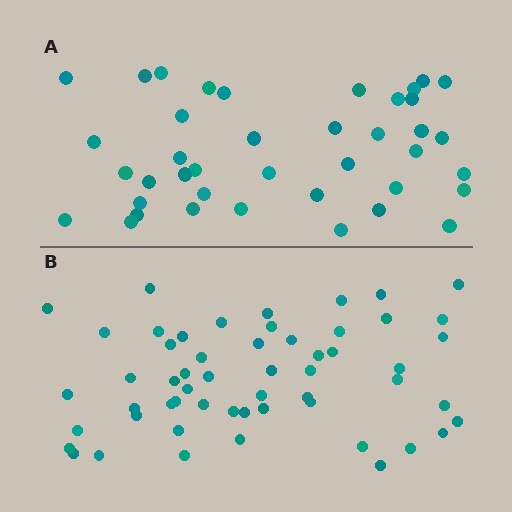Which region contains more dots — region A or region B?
Region B (the bottom region) has more dots.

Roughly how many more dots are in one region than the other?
Region B has approximately 15 more dots than region A.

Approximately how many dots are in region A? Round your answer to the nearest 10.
About 40 dots.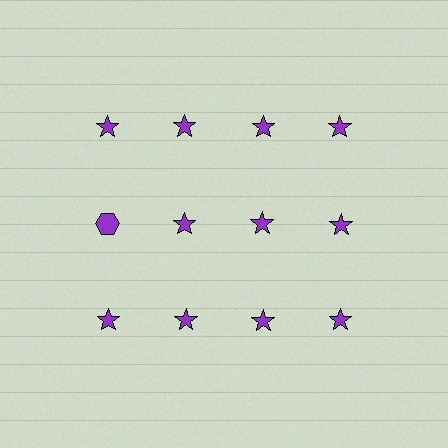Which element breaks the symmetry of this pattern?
The purple hexagon in the second row, leftmost column breaks the symmetry. All other shapes are purple stars.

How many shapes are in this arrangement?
There are 12 shapes arranged in a grid pattern.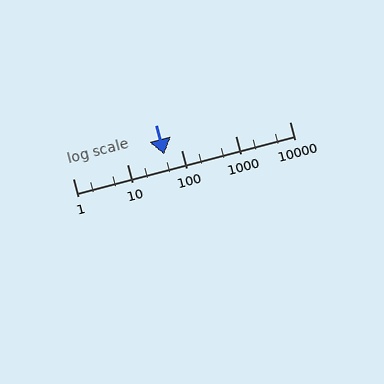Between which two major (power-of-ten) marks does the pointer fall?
The pointer is between 10 and 100.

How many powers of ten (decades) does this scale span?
The scale spans 4 decades, from 1 to 10000.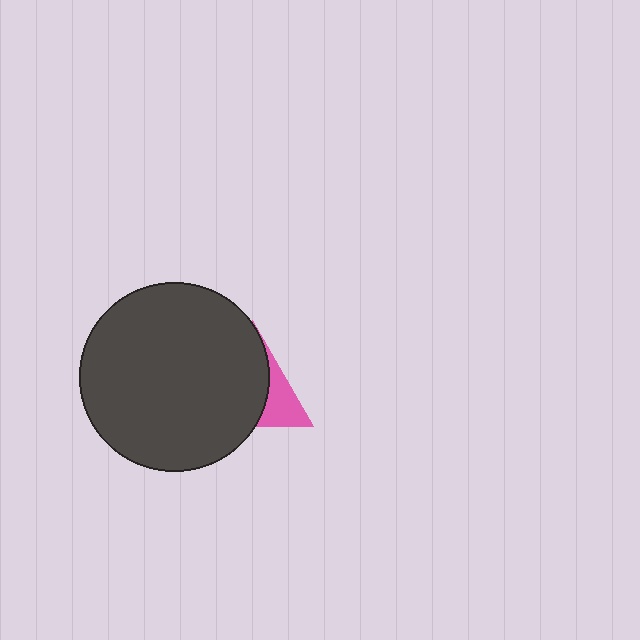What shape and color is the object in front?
The object in front is a dark gray circle.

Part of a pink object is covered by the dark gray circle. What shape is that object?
It is a triangle.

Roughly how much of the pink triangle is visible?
A small part of it is visible (roughly 31%).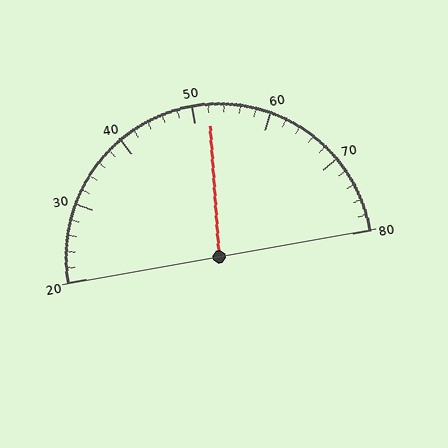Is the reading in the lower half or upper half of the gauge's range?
The reading is in the upper half of the range (20 to 80).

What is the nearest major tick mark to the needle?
The nearest major tick mark is 50.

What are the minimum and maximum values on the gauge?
The gauge ranges from 20 to 80.